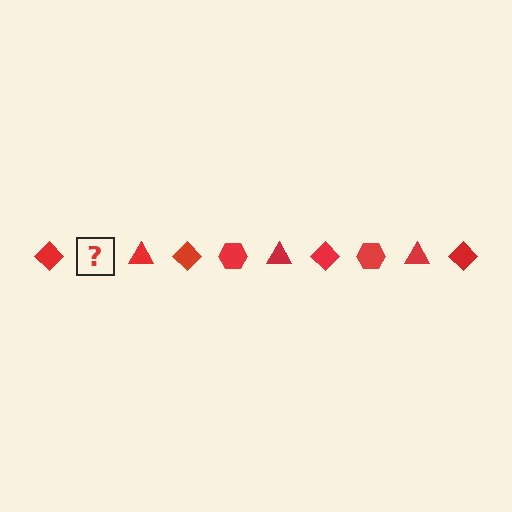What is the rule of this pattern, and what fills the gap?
The rule is that the pattern cycles through diamond, hexagon, triangle shapes in red. The gap should be filled with a red hexagon.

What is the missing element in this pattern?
The missing element is a red hexagon.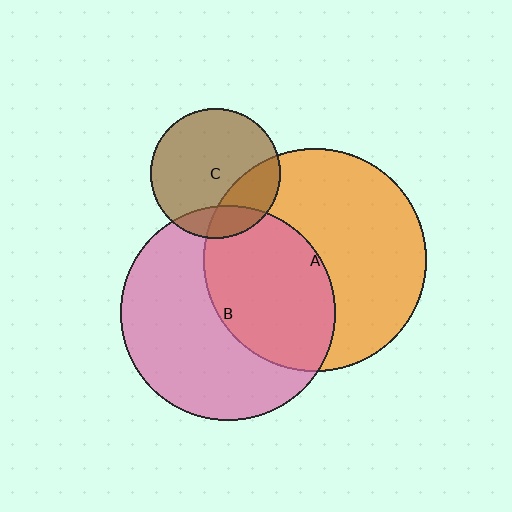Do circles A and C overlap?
Yes.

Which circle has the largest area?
Circle A (orange).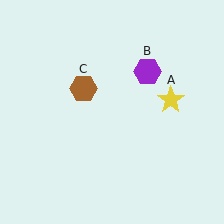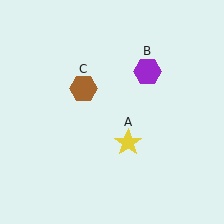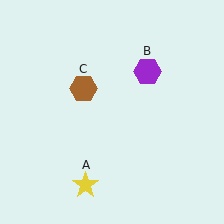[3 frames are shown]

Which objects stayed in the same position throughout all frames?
Purple hexagon (object B) and brown hexagon (object C) remained stationary.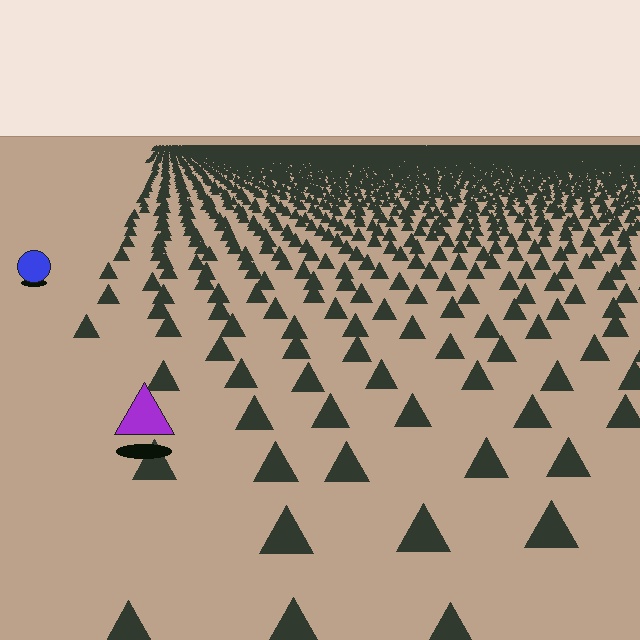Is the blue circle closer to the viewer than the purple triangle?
No. The purple triangle is closer — you can tell from the texture gradient: the ground texture is coarser near it.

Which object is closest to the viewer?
The purple triangle is closest. The texture marks near it are larger and more spread out.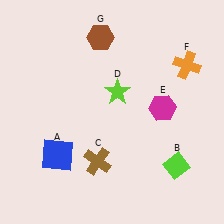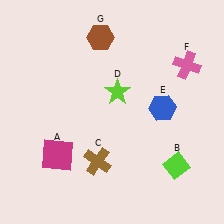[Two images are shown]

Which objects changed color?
A changed from blue to magenta. E changed from magenta to blue. F changed from orange to pink.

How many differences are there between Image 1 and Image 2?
There are 3 differences between the two images.